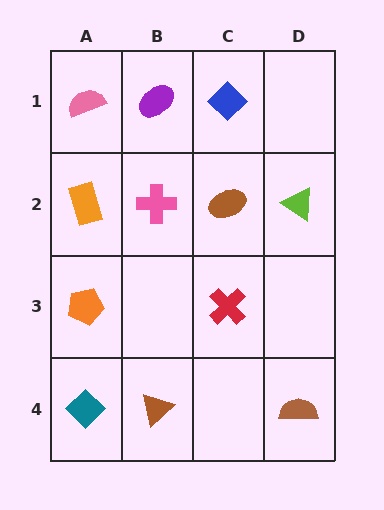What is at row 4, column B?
A brown triangle.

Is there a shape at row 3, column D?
No, that cell is empty.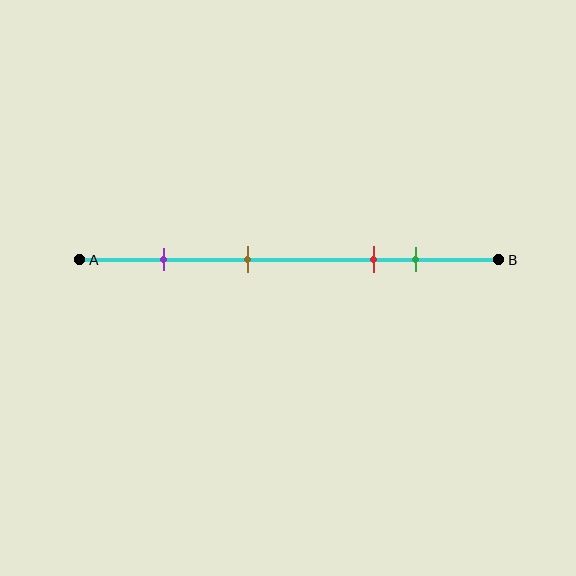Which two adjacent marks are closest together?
The red and green marks are the closest adjacent pair.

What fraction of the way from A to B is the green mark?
The green mark is approximately 80% (0.8) of the way from A to B.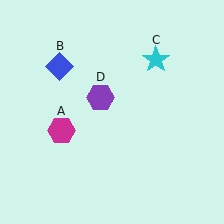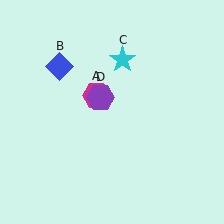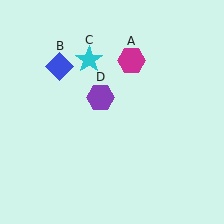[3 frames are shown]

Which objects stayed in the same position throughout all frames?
Blue diamond (object B) and purple hexagon (object D) remained stationary.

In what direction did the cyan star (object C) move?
The cyan star (object C) moved left.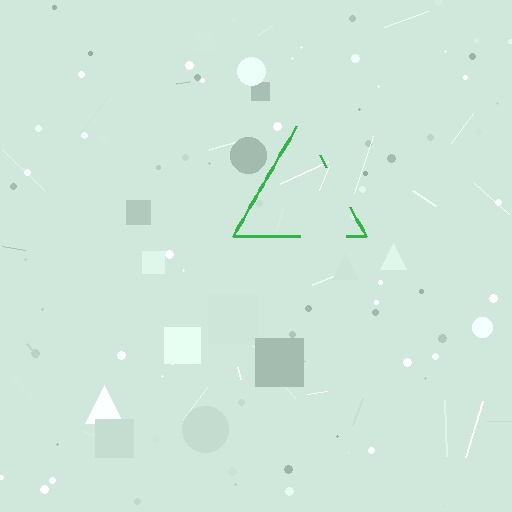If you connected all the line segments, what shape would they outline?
They would outline a triangle.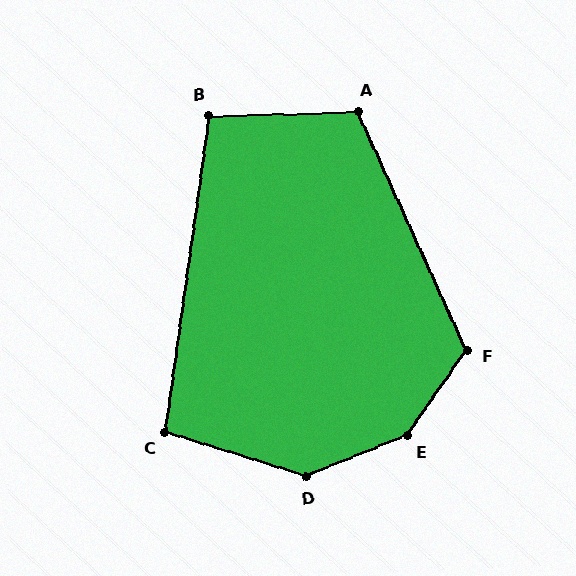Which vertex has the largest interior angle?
E, at approximately 147 degrees.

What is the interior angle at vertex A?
Approximately 113 degrees (obtuse).